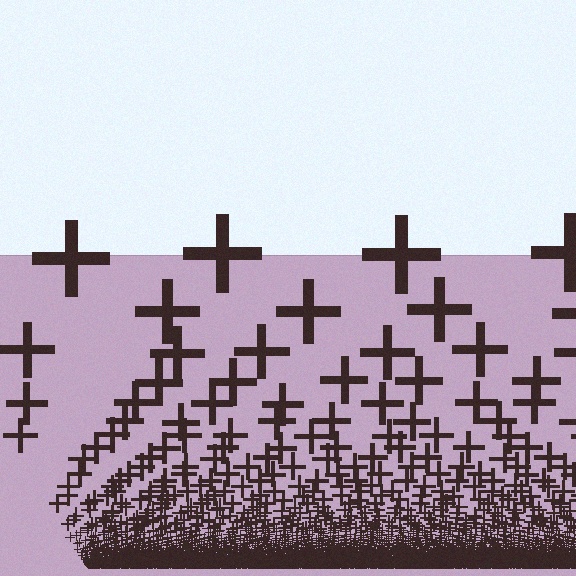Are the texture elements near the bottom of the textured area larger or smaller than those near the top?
Smaller. The gradient is inverted — elements near the bottom are smaller and denser.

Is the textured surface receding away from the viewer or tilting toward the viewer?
The surface appears to tilt toward the viewer. Texture elements get larger and sparser toward the top.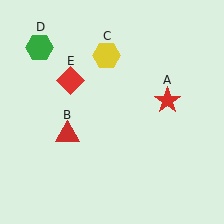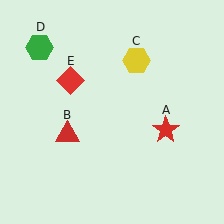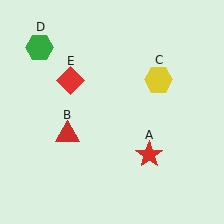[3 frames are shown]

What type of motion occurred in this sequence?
The red star (object A), yellow hexagon (object C) rotated clockwise around the center of the scene.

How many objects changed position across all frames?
2 objects changed position: red star (object A), yellow hexagon (object C).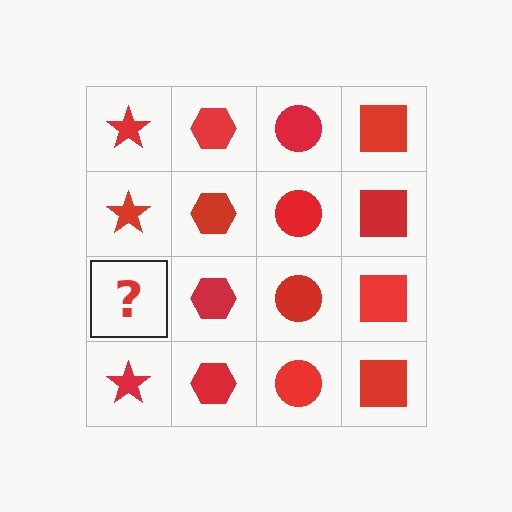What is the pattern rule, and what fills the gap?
The rule is that each column has a consistent shape. The gap should be filled with a red star.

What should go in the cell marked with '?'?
The missing cell should contain a red star.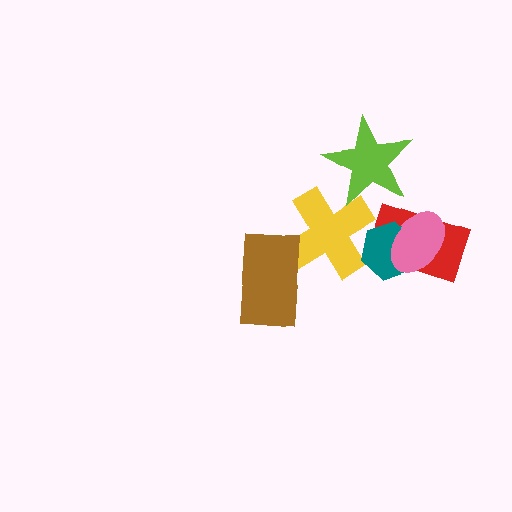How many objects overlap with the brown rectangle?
1 object overlaps with the brown rectangle.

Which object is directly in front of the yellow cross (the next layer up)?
The lime star is directly in front of the yellow cross.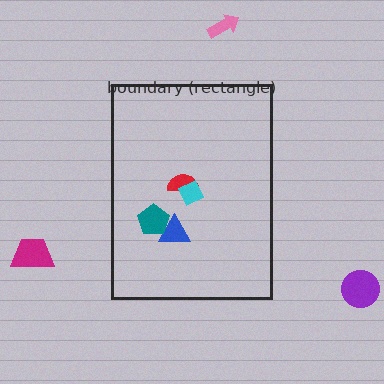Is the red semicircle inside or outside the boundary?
Inside.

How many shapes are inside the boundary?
4 inside, 3 outside.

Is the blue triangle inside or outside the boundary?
Inside.